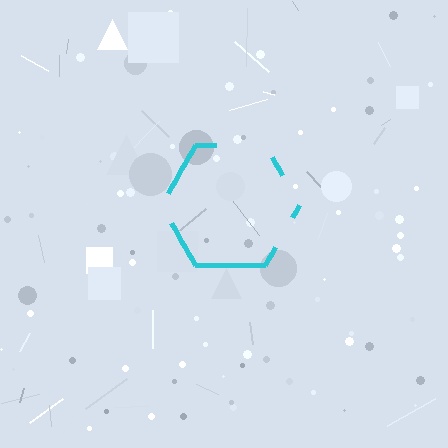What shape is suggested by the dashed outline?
The dashed outline suggests a hexagon.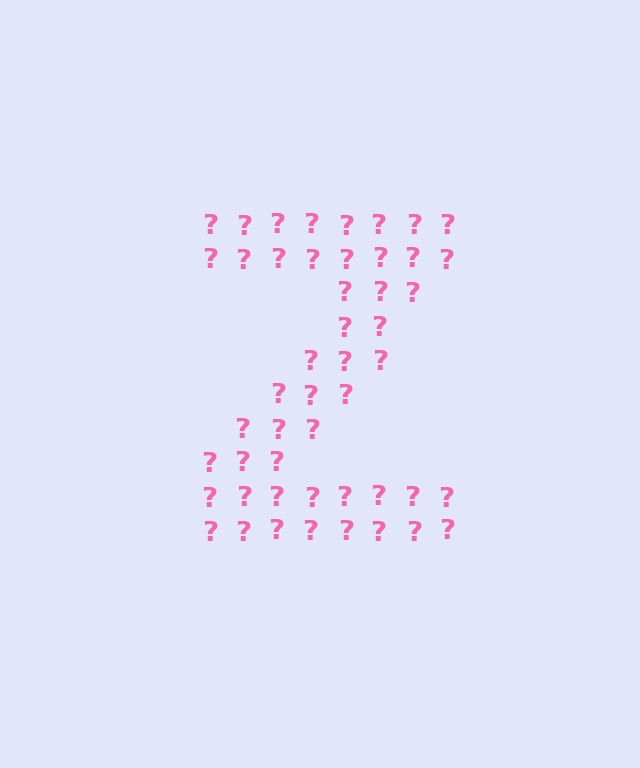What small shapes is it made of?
It is made of small question marks.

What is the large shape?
The large shape is the letter Z.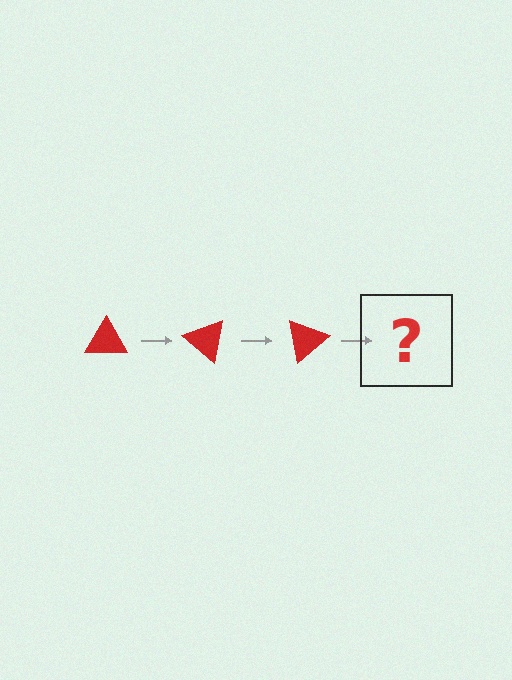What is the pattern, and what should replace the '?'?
The pattern is that the triangle rotates 40 degrees each step. The '?' should be a red triangle rotated 120 degrees.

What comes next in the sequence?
The next element should be a red triangle rotated 120 degrees.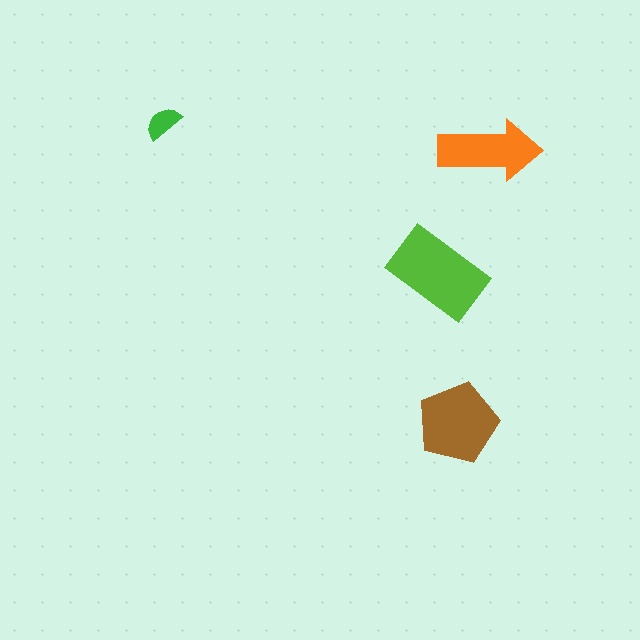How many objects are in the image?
There are 4 objects in the image.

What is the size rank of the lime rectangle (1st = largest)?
1st.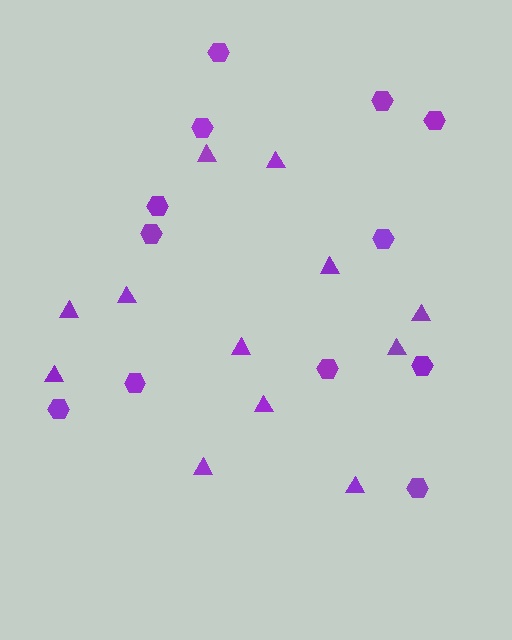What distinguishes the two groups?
There are 2 groups: one group of triangles (12) and one group of hexagons (12).